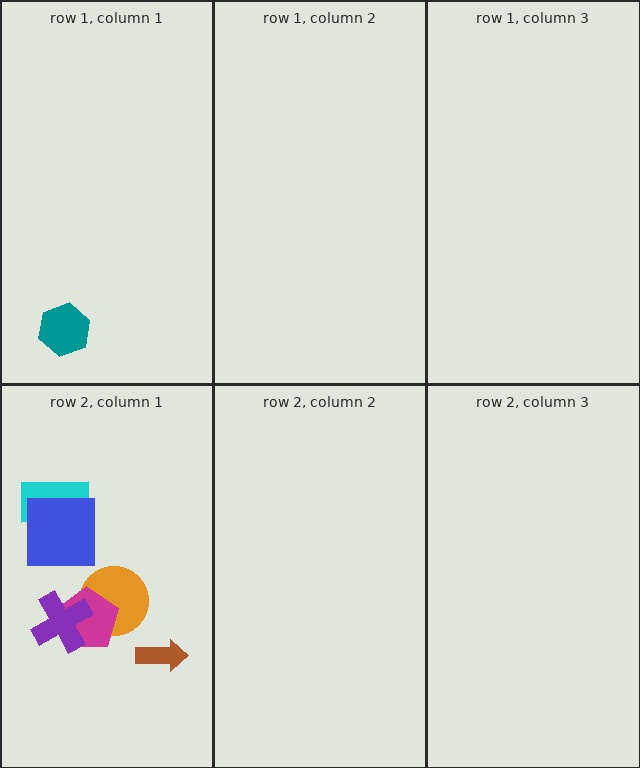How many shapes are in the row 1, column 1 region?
1.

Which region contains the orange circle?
The row 2, column 1 region.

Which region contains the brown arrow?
The row 2, column 1 region.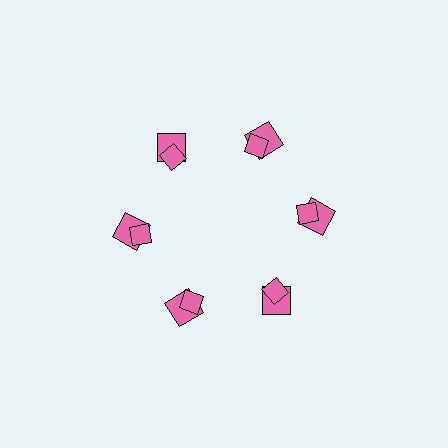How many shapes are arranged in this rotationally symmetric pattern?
There are 12 shapes, arranged in 6 groups of 2.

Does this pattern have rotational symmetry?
Yes, this pattern has 6-fold rotational symmetry. It looks the same after rotating 60 degrees around the center.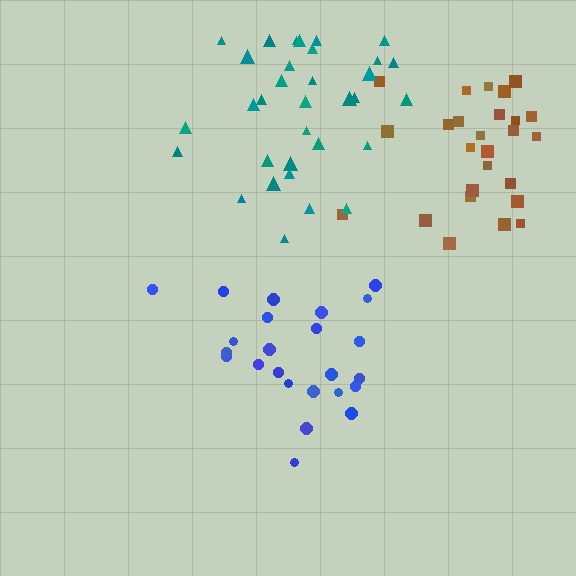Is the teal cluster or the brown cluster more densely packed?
Brown.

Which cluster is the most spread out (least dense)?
Teal.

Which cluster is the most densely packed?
Blue.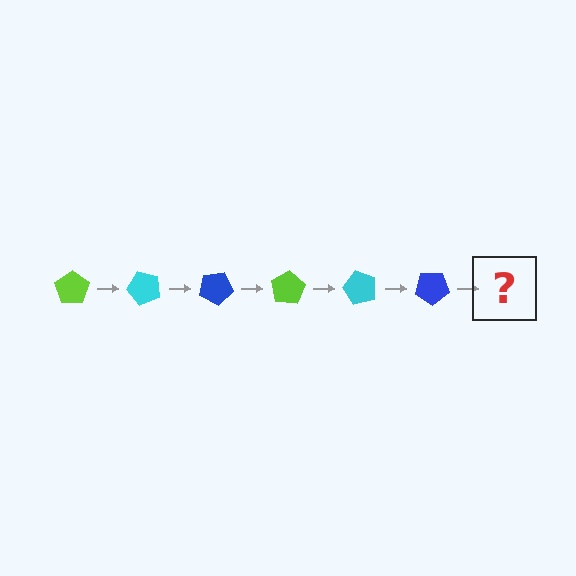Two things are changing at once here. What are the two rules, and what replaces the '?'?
The two rules are that it rotates 50 degrees each step and the color cycles through lime, cyan, and blue. The '?' should be a lime pentagon, rotated 300 degrees from the start.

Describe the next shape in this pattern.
It should be a lime pentagon, rotated 300 degrees from the start.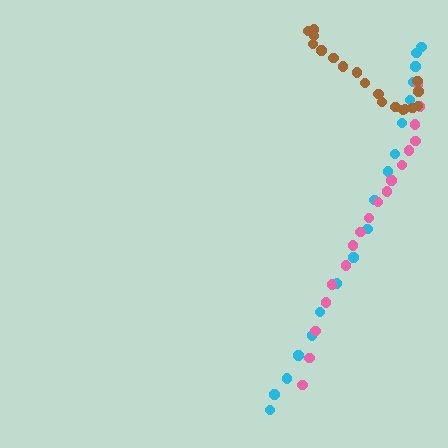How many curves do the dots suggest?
There are 3 distinct paths.